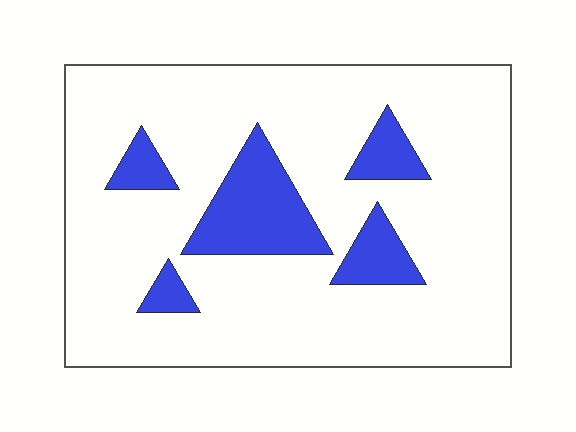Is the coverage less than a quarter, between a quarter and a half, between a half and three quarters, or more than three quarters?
Less than a quarter.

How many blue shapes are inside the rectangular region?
5.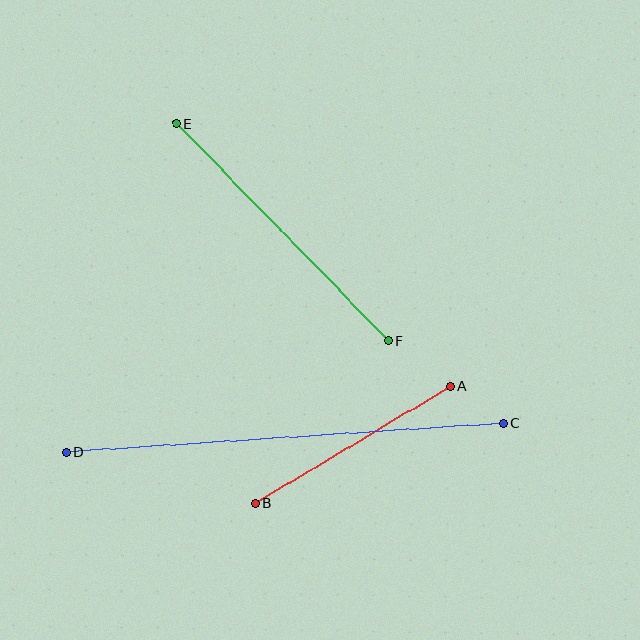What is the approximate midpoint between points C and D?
The midpoint is at approximately (285, 438) pixels.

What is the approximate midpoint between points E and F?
The midpoint is at approximately (282, 232) pixels.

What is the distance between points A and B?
The distance is approximately 227 pixels.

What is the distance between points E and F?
The distance is approximately 303 pixels.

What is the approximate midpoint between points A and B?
The midpoint is at approximately (353, 445) pixels.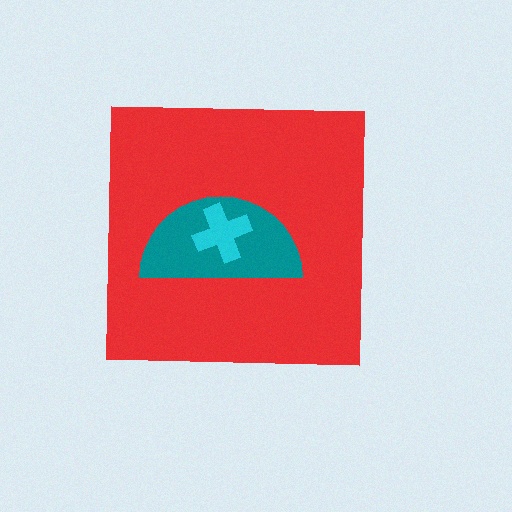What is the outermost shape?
The red square.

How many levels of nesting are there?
3.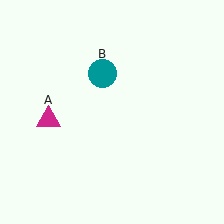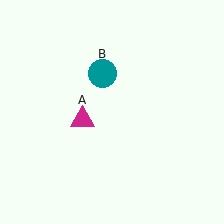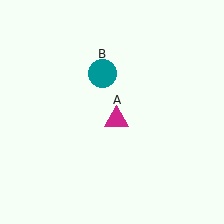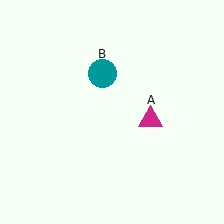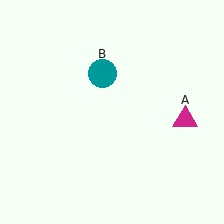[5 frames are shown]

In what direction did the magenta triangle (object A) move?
The magenta triangle (object A) moved right.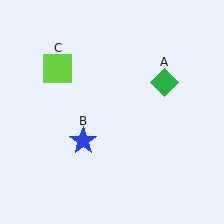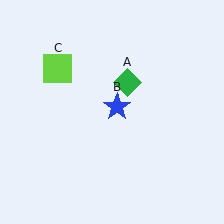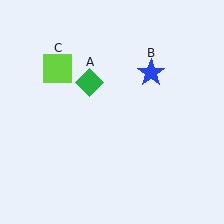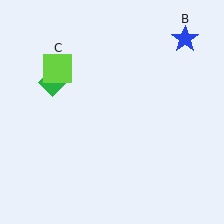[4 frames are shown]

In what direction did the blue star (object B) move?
The blue star (object B) moved up and to the right.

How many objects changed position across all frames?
2 objects changed position: green diamond (object A), blue star (object B).